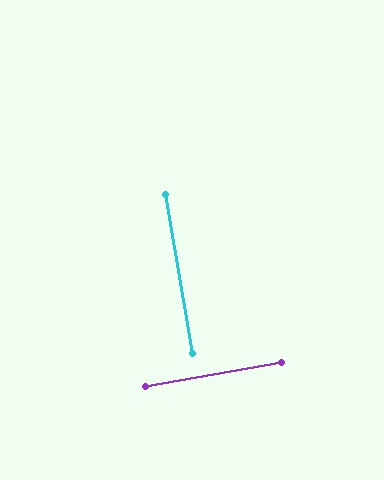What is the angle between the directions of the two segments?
Approximately 90 degrees.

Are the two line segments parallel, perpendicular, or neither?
Perpendicular — they meet at approximately 90°.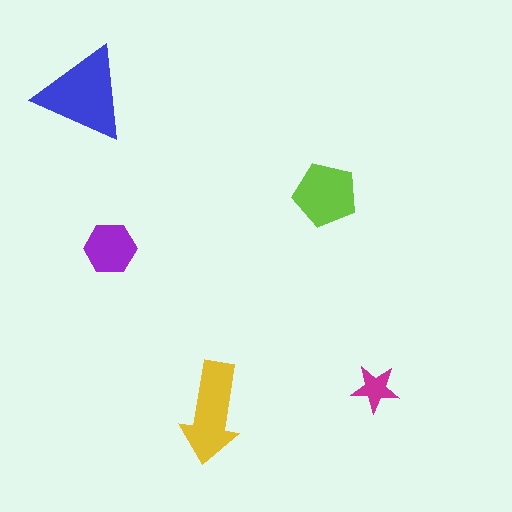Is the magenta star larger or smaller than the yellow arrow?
Smaller.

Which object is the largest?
The blue triangle.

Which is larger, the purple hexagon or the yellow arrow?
The yellow arrow.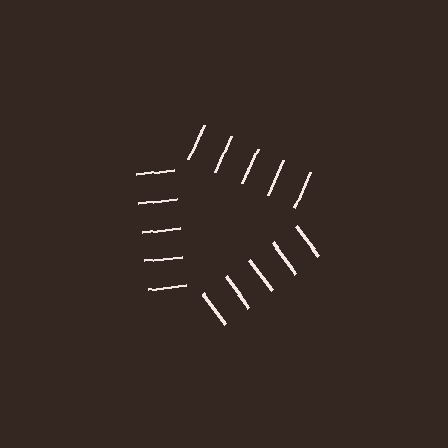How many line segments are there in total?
15 — 5 along each of the 3 edges.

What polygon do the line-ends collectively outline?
An illusory triangle — the line segments terminate on its edges but no continuous stroke is drawn.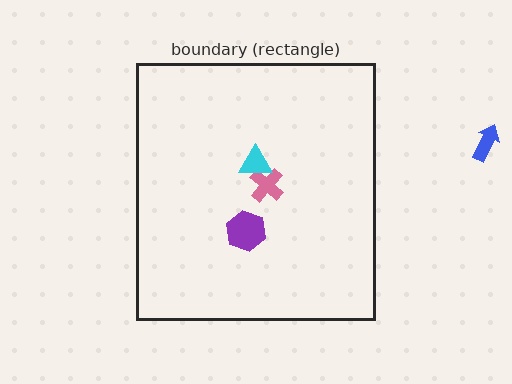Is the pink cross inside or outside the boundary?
Inside.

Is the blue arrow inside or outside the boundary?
Outside.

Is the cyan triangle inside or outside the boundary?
Inside.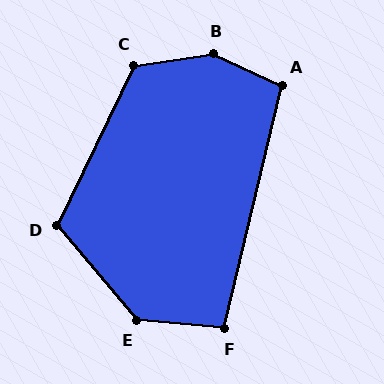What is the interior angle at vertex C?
Approximately 124 degrees (obtuse).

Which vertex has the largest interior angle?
B, at approximately 147 degrees.